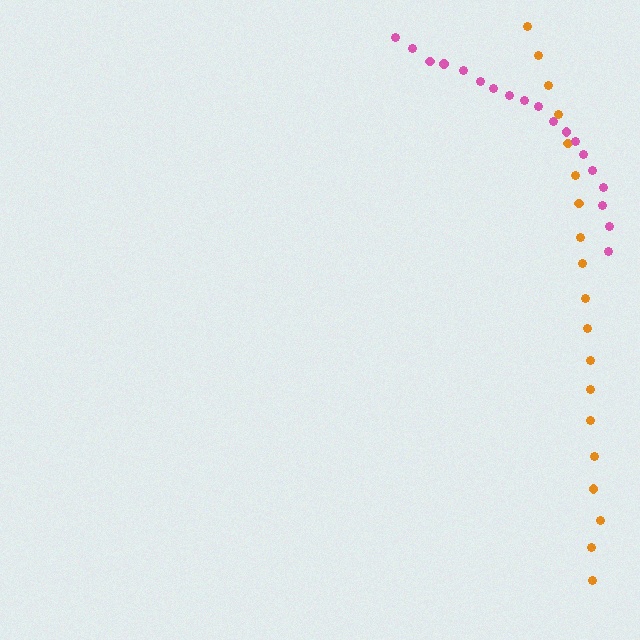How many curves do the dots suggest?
There are 2 distinct paths.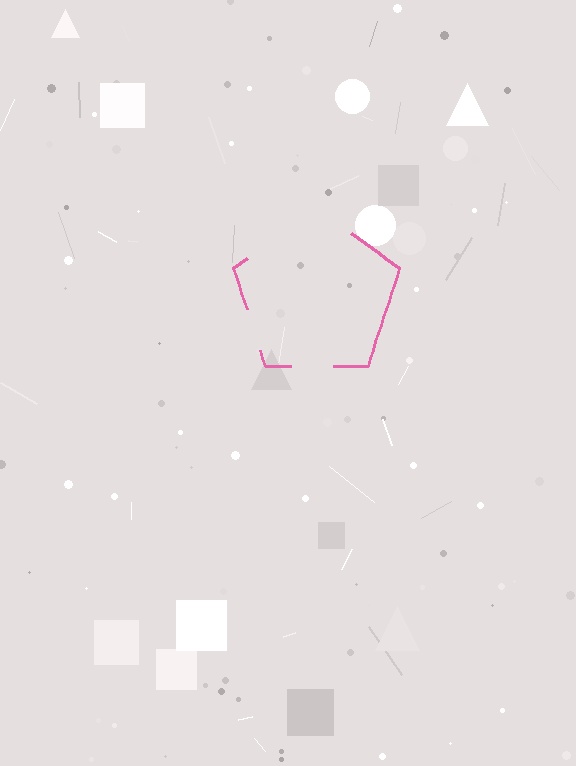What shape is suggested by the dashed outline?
The dashed outline suggests a pentagon.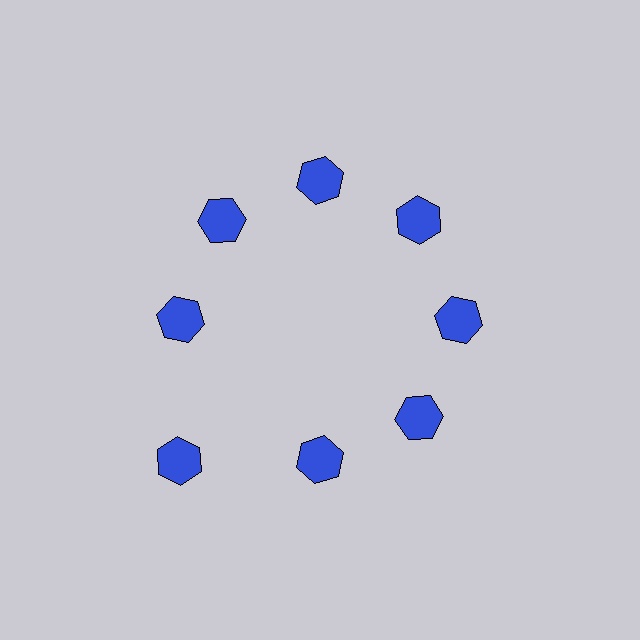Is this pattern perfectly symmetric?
No. The 8 blue hexagons are arranged in a ring, but one element near the 8 o'clock position is pushed outward from the center, breaking the 8-fold rotational symmetry.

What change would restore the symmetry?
The symmetry would be restored by moving it inward, back onto the ring so that all 8 hexagons sit at equal angles and equal distance from the center.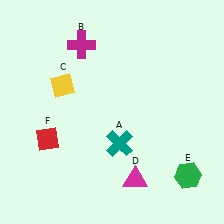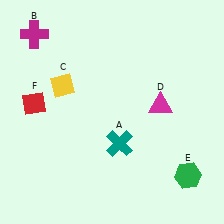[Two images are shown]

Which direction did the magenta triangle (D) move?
The magenta triangle (D) moved up.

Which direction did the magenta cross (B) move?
The magenta cross (B) moved left.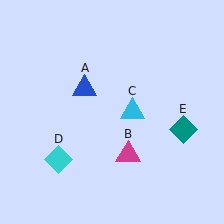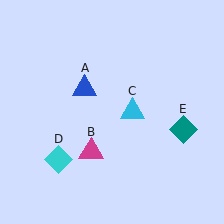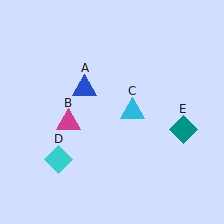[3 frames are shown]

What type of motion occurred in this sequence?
The magenta triangle (object B) rotated clockwise around the center of the scene.